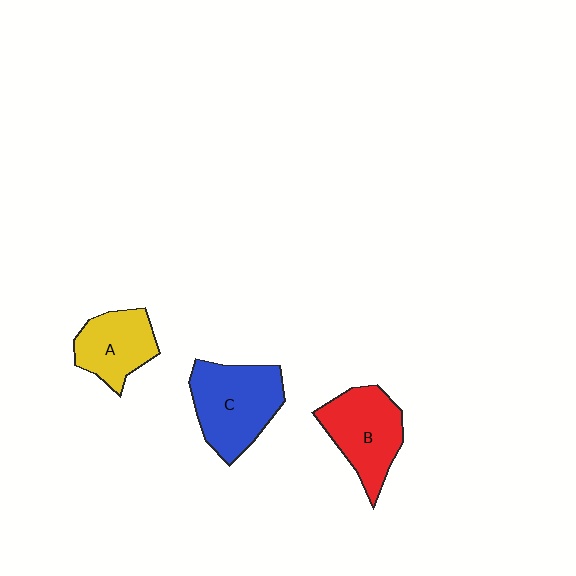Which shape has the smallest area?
Shape A (yellow).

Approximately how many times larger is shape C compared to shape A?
Approximately 1.4 times.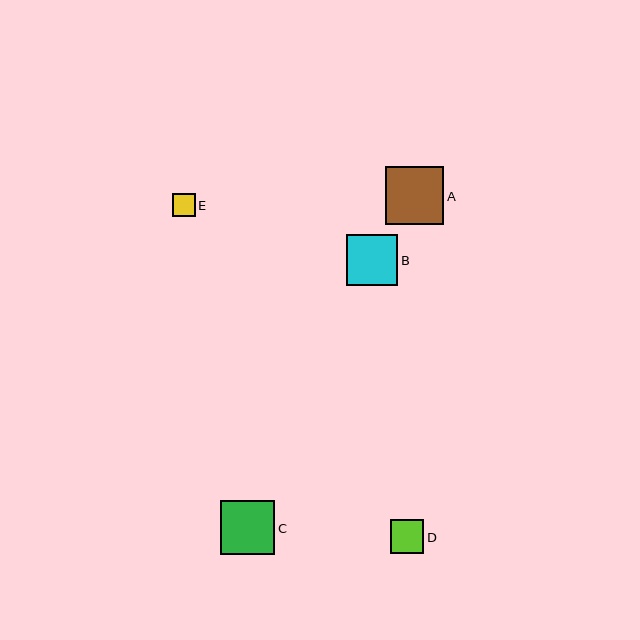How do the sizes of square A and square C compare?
Square A and square C are approximately the same size.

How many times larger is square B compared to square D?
Square B is approximately 1.5 times the size of square D.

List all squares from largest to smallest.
From largest to smallest: A, C, B, D, E.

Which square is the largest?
Square A is the largest with a size of approximately 58 pixels.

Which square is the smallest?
Square E is the smallest with a size of approximately 23 pixels.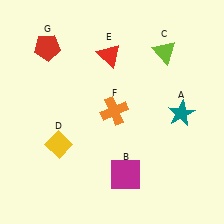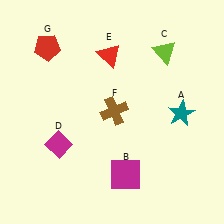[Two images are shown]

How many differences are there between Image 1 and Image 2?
There are 2 differences between the two images.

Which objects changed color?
D changed from yellow to magenta. F changed from orange to brown.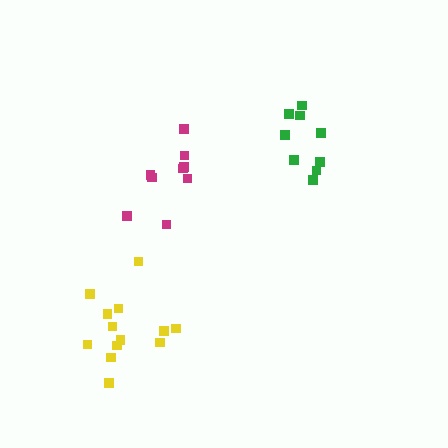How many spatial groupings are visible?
There are 3 spatial groupings.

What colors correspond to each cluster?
The clusters are colored: magenta, yellow, green.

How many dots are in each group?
Group 1: 9 dots, Group 2: 13 dots, Group 3: 9 dots (31 total).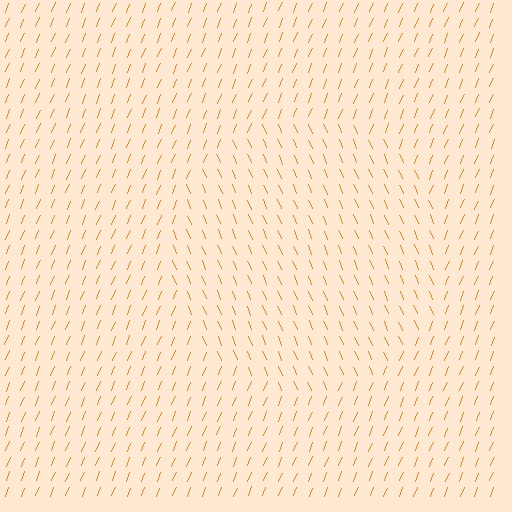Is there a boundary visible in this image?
Yes, there is a texture boundary formed by a change in line orientation.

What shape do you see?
I see a circle.